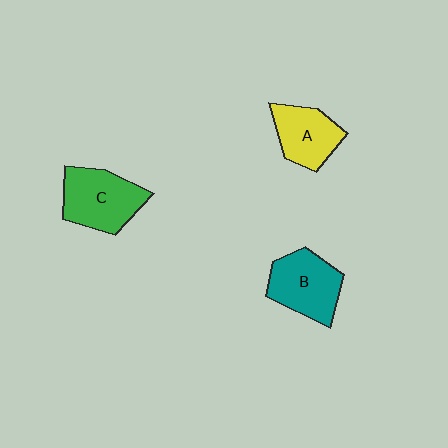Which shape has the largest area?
Shape C (green).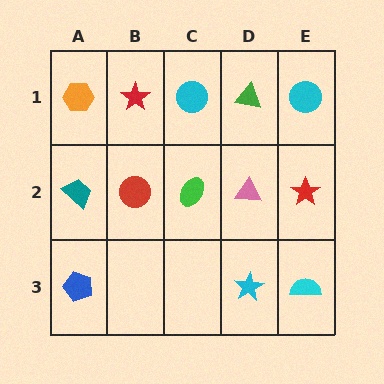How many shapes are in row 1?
5 shapes.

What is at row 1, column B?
A red star.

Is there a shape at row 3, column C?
No, that cell is empty.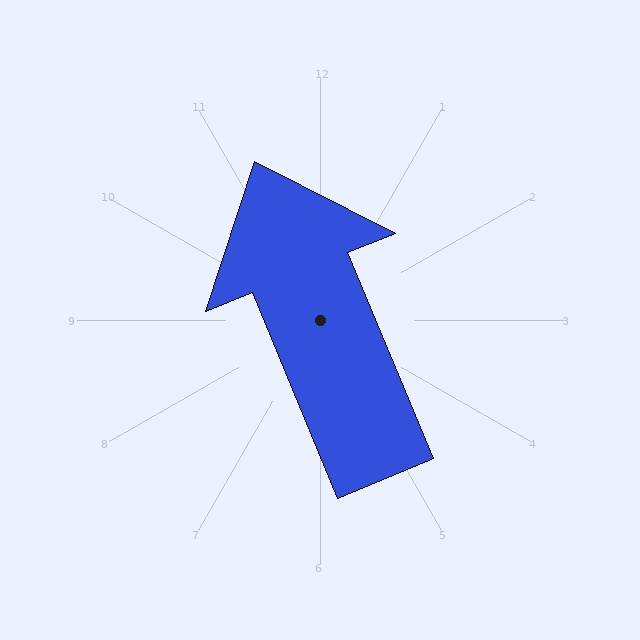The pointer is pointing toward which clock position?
Roughly 11 o'clock.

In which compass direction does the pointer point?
North.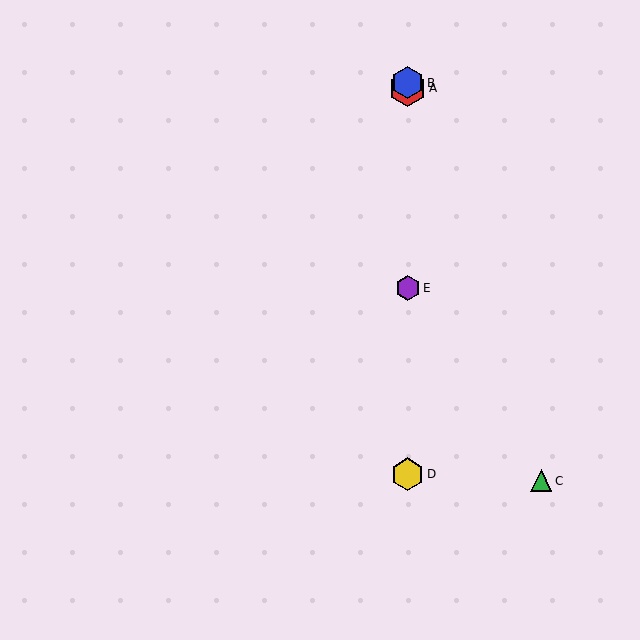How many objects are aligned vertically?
4 objects (A, B, D, E) are aligned vertically.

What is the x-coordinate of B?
Object B is at x≈408.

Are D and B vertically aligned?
Yes, both are at x≈408.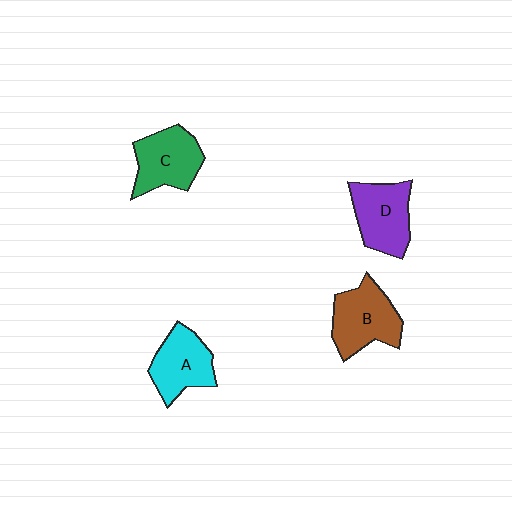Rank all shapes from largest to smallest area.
From largest to smallest: B (brown), D (purple), C (green), A (cyan).